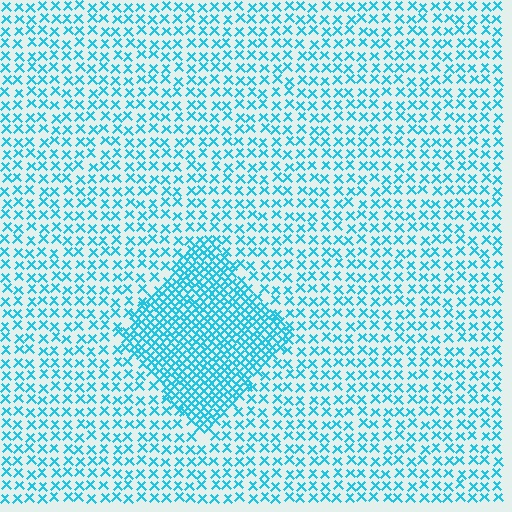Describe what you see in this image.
The image contains small cyan elements arranged at two different densities. A diamond-shaped region is visible where the elements are more densely packed than the surrounding area.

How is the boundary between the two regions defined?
The boundary is defined by a change in element density (approximately 2.3x ratio). All elements are the same color, size, and shape.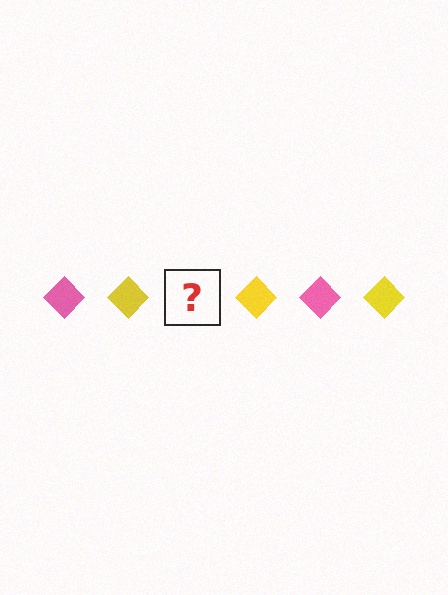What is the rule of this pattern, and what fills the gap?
The rule is that the pattern cycles through pink, yellow diamonds. The gap should be filled with a pink diamond.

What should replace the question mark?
The question mark should be replaced with a pink diamond.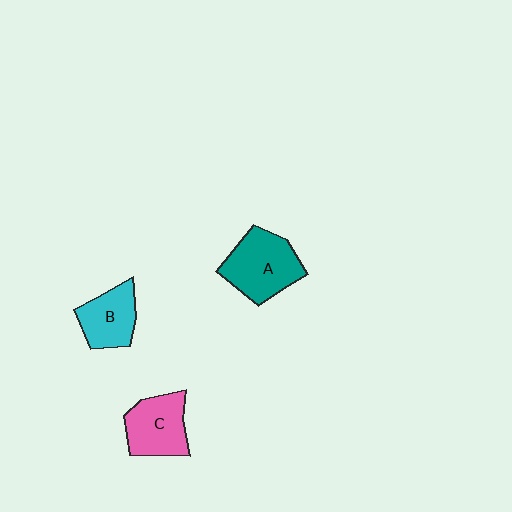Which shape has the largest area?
Shape A (teal).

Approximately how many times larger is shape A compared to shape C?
Approximately 1.2 times.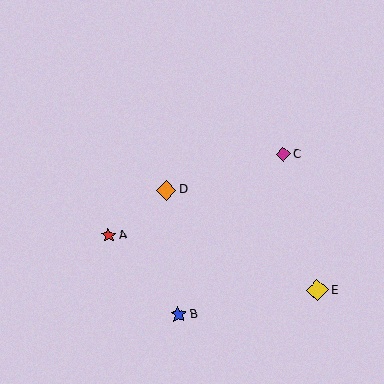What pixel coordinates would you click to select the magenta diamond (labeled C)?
Click at (283, 154) to select the magenta diamond C.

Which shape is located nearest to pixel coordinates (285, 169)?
The magenta diamond (labeled C) at (283, 154) is nearest to that location.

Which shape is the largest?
The yellow diamond (labeled E) is the largest.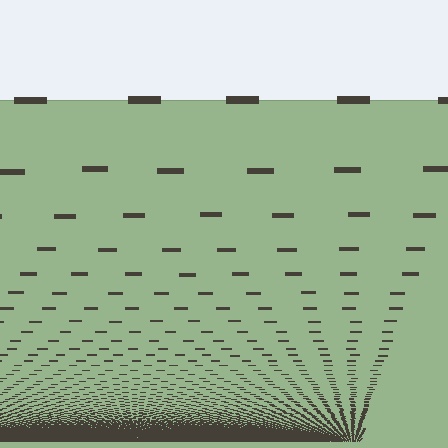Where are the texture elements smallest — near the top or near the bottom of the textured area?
Near the bottom.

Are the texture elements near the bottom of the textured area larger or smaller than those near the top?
Smaller. The gradient is inverted — elements near the bottom are smaller and denser.